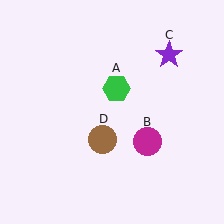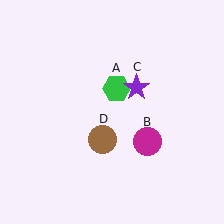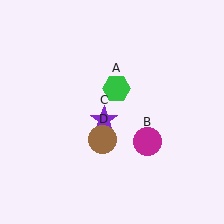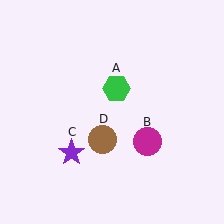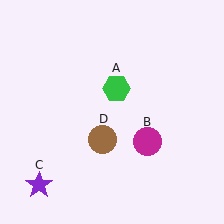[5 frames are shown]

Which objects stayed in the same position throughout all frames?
Green hexagon (object A) and magenta circle (object B) and brown circle (object D) remained stationary.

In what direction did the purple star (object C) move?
The purple star (object C) moved down and to the left.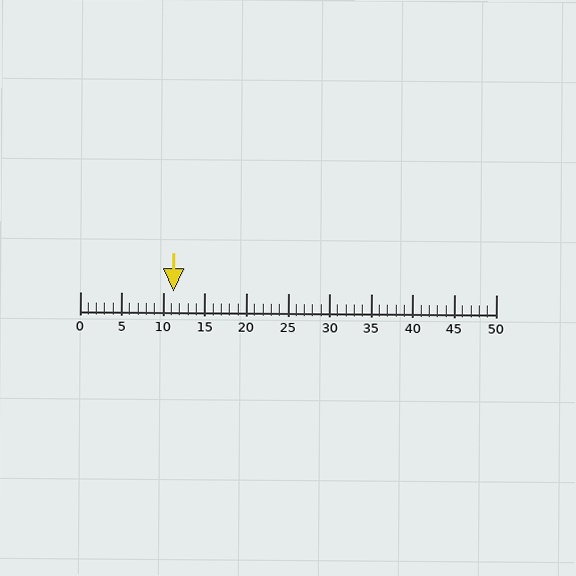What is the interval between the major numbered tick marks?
The major tick marks are spaced 5 units apart.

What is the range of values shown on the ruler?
The ruler shows values from 0 to 50.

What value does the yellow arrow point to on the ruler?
The yellow arrow points to approximately 11.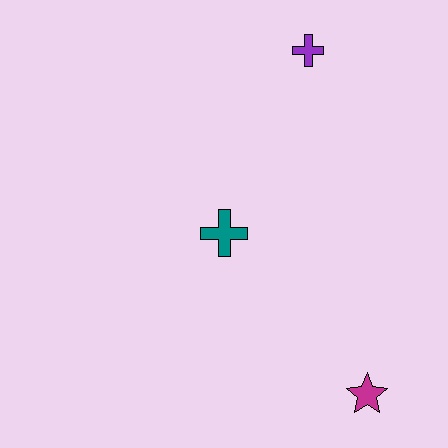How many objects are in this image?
There are 3 objects.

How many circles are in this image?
There are no circles.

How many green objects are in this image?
There are no green objects.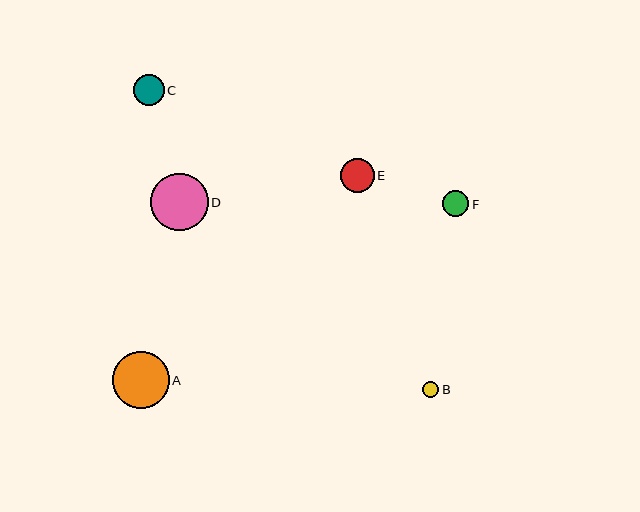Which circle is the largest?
Circle D is the largest with a size of approximately 57 pixels.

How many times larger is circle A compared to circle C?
Circle A is approximately 1.9 times the size of circle C.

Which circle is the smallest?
Circle B is the smallest with a size of approximately 16 pixels.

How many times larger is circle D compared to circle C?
Circle D is approximately 1.9 times the size of circle C.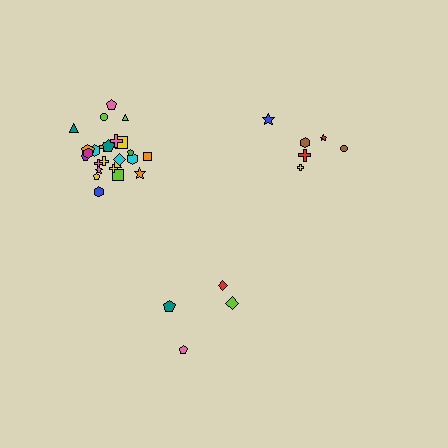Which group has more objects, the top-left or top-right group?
The top-left group.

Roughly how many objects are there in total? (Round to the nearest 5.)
Roughly 35 objects in total.